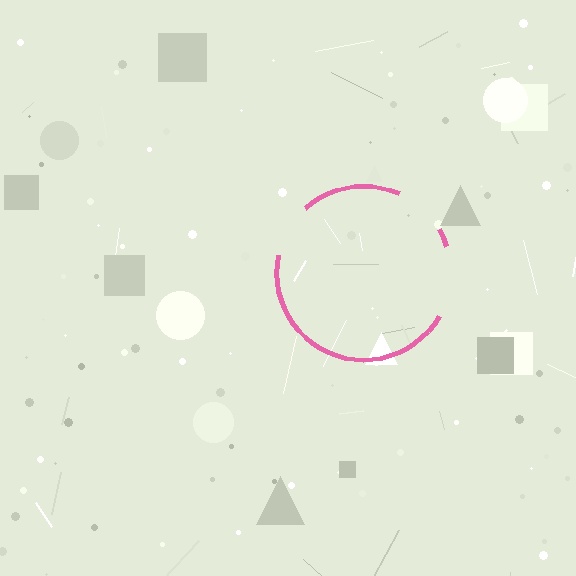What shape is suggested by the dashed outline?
The dashed outline suggests a circle.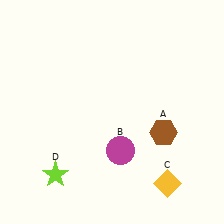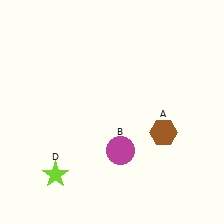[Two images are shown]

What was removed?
The yellow diamond (C) was removed in Image 2.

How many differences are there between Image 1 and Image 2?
There is 1 difference between the two images.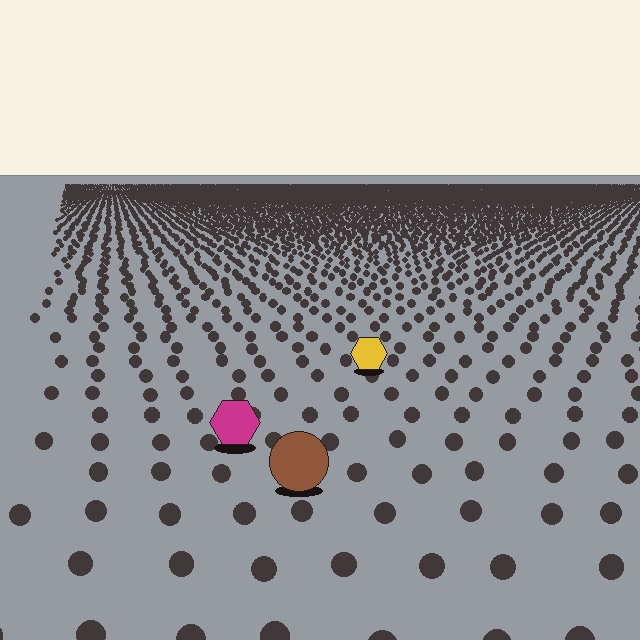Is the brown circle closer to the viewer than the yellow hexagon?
Yes. The brown circle is closer — you can tell from the texture gradient: the ground texture is coarser near it.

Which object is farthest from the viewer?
The yellow hexagon is farthest from the viewer. It appears smaller and the ground texture around it is denser.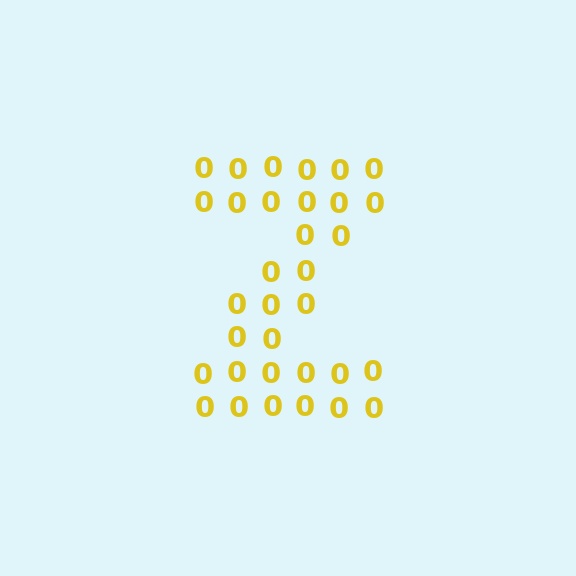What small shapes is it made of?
It is made of small digit 0's.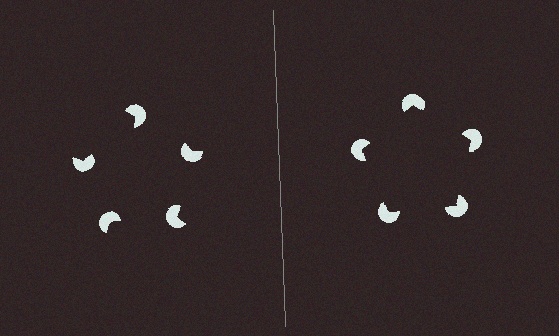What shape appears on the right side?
An illusory pentagon.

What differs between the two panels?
The pac-man discs are positioned identically on both sides; only the wedge orientations differ. On the right they align to a pentagon; on the left they are misaligned.